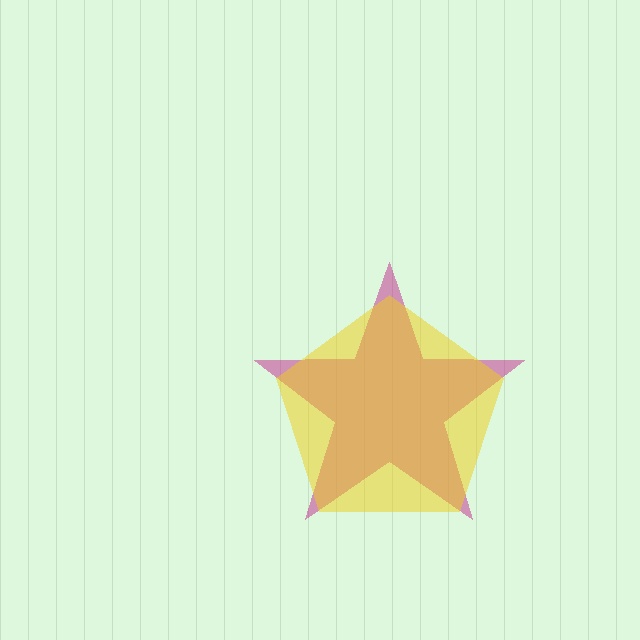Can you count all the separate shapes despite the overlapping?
Yes, there are 2 separate shapes.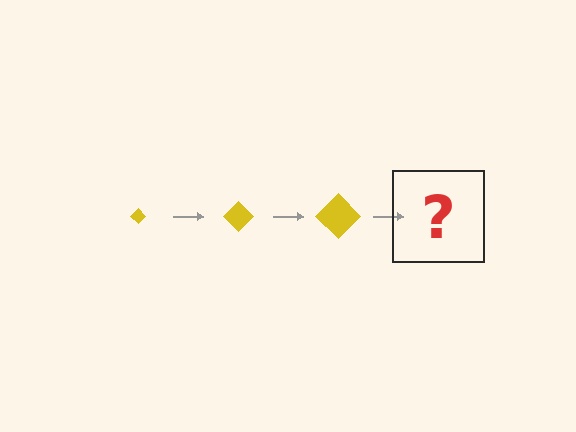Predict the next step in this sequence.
The next step is a yellow diamond, larger than the previous one.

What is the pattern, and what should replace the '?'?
The pattern is that the diamond gets progressively larger each step. The '?' should be a yellow diamond, larger than the previous one.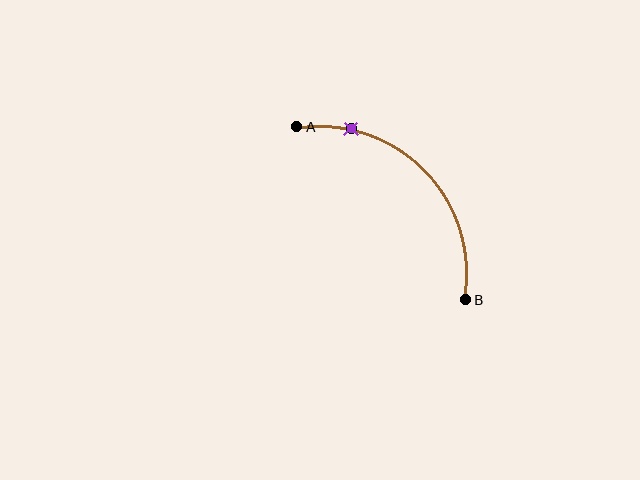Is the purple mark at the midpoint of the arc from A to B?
No. The purple mark lies on the arc but is closer to endpoint A. The arc midpoint would be at the point on the curve equidistant along the arc from both A and B.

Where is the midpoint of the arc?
The arc midpoint is the point on the curve farthest from the straight line joining A and B. It sits above and to the right of that line.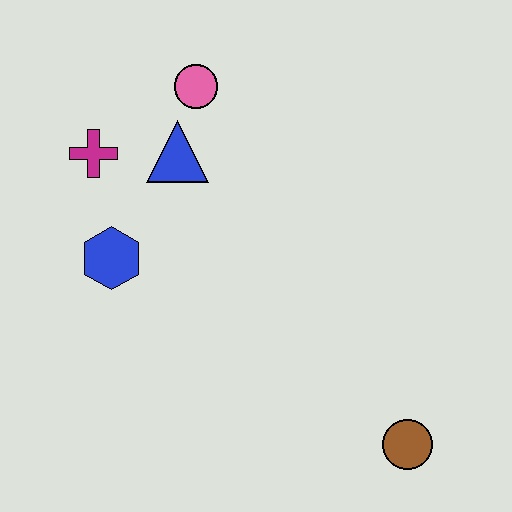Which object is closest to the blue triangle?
The pink circle is closest to the blue triangle.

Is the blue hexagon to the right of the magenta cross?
Yes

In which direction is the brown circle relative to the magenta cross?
The brown circle is to the right of the magenta cross.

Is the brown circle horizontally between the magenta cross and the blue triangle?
No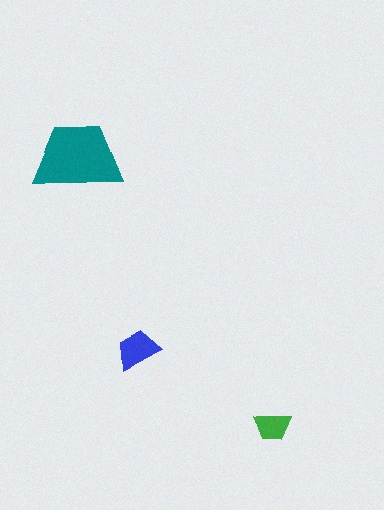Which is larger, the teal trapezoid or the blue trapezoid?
The teal one.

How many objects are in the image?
There are 3 objects in the image.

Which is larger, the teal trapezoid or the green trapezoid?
The teal one.